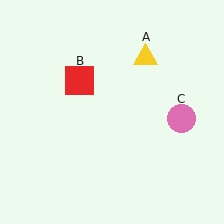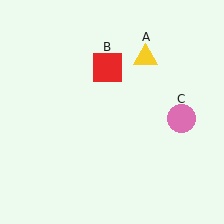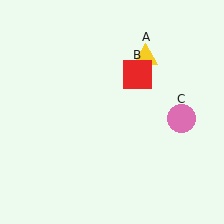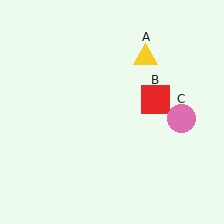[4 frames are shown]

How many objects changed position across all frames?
1 object changed position: red square (object B).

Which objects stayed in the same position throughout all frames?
Yellow triangle (object A) and pink circle (object C) remained stationary.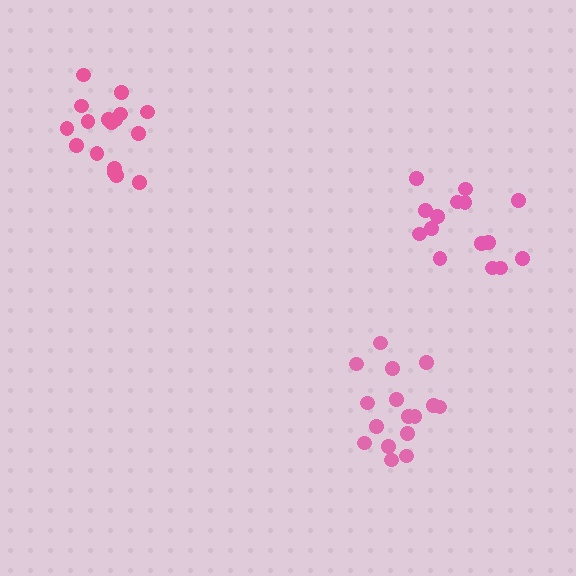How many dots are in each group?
Group 1: 15 dots, Group 2: 16 dots, Group 3: 17 dots (48 total).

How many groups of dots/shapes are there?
There are 3 groups.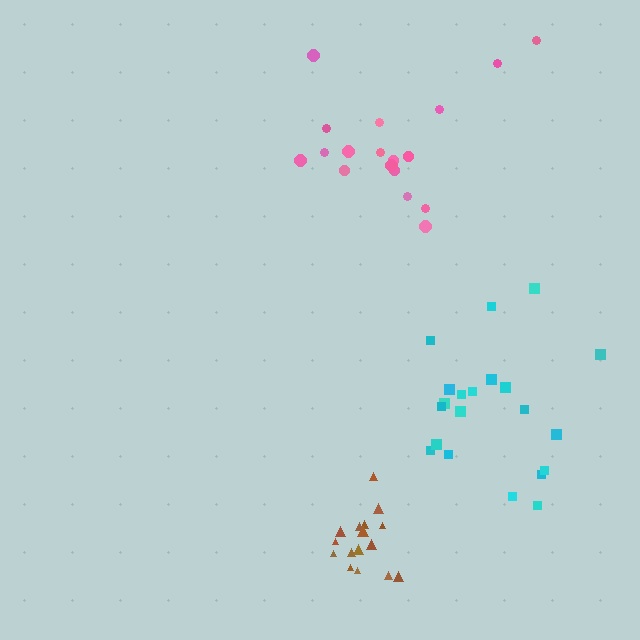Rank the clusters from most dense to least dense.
brown, cyan, pink.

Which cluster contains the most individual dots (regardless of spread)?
Cyan (21).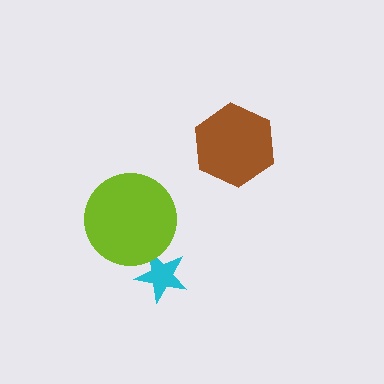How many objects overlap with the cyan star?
1 object overlaps with the cyan star.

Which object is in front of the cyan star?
The lime circle is in front of the cyan star.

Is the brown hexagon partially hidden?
No, no other shape covers it.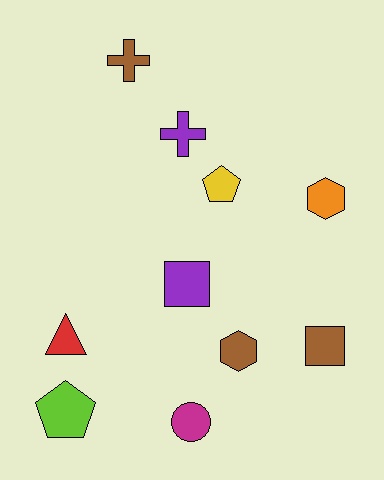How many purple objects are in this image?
There are 2 purple objects.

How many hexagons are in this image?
There are 2 hexagons.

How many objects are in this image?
There are 10 objects.